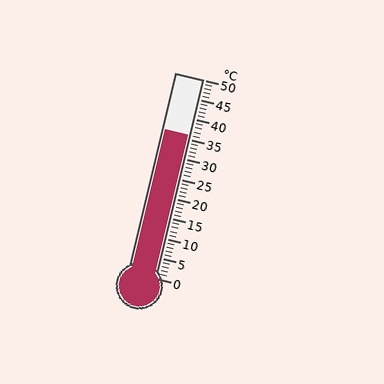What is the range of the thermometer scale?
The thermometer scale ranges from 0°C to 50°C.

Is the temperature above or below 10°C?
The temperature is above 10°C.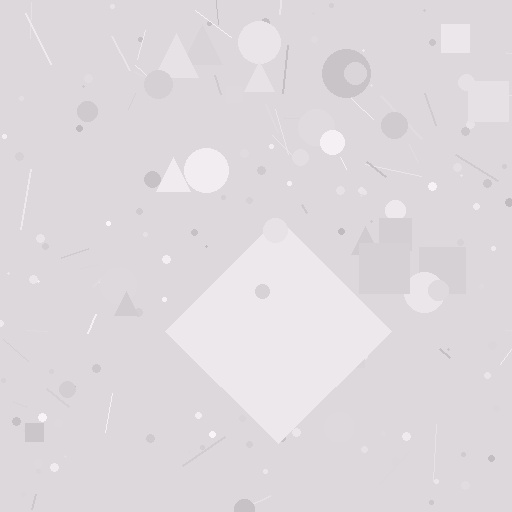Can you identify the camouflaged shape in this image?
The camouflaged shape is a diamond.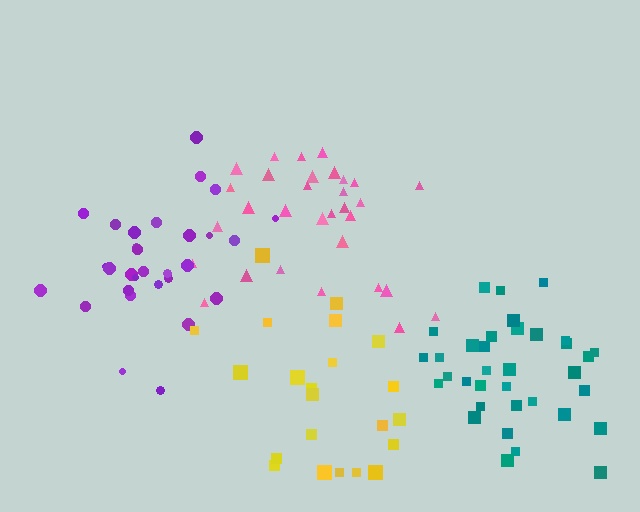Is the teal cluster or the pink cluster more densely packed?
Teal.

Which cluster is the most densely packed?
Teal.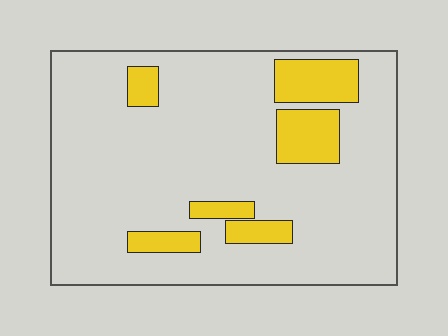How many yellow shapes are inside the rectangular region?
6.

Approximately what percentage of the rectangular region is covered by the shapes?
Approximately 15%.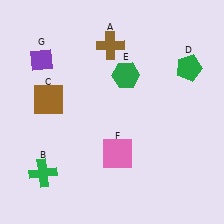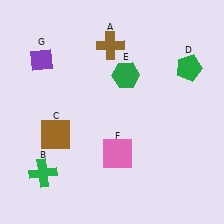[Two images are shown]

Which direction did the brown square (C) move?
The brown square (C) moved down.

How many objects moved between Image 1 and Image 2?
1 object moved between the two images.